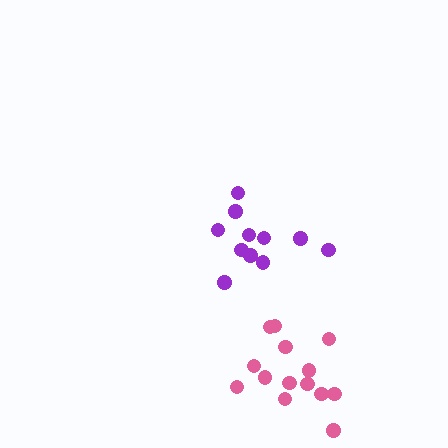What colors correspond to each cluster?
The clusters are colored: purple, pink.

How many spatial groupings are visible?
There are 2 spatial groupings.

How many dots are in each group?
Group 1: 11 dots, Group 2: 14 dots (25 total).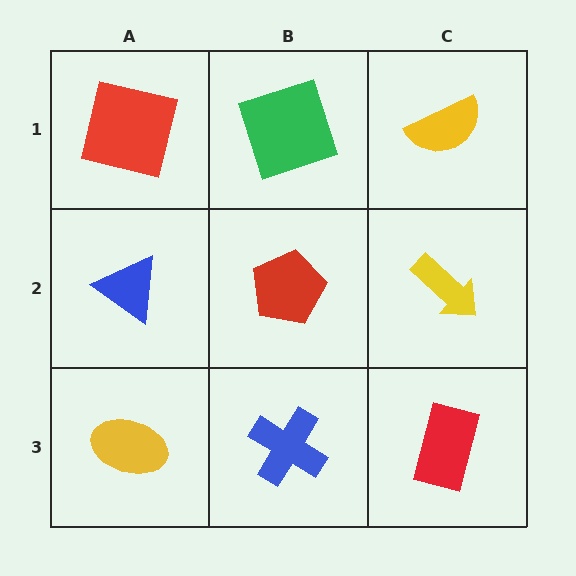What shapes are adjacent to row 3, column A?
A blue triangle (row 2, column A), a blue cross (row 3, column B).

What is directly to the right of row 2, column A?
A red pentagon.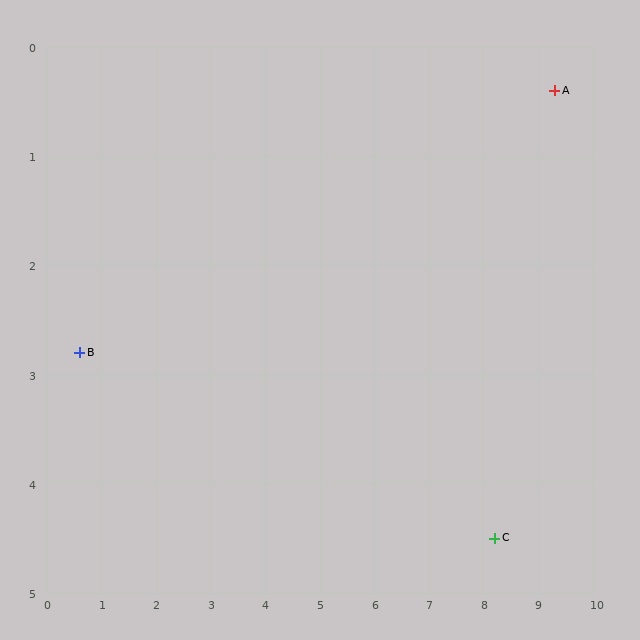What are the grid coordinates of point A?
Point A is at approximately (9.3, 0.4).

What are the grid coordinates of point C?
Point C is at approximately (8.2, 4.5).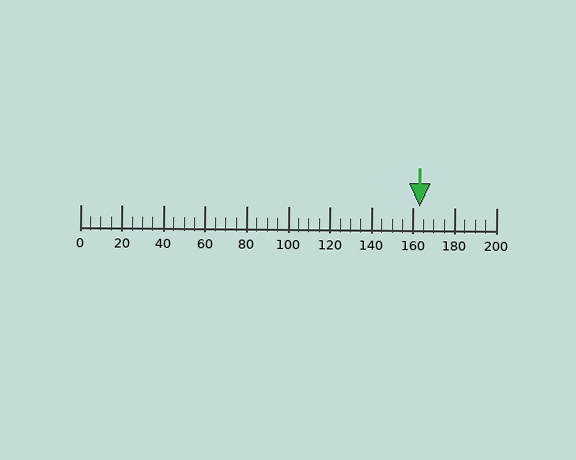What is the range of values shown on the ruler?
The ruler shows values from 0 to 200.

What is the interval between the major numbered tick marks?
The major tick marks are spaced 20 units apart.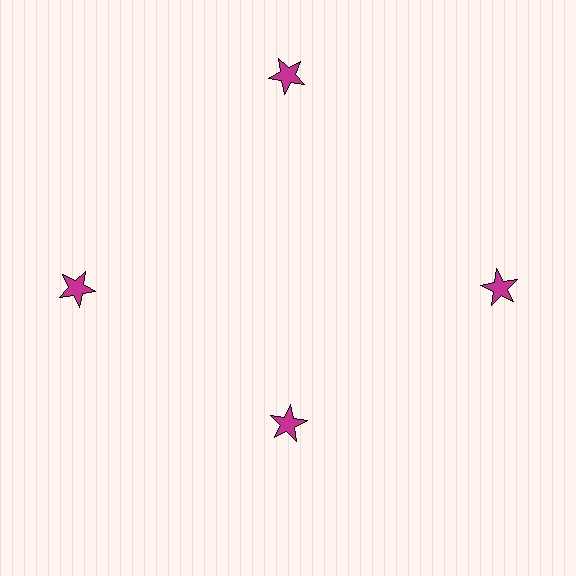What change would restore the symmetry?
The symmetry would be restored by moving it outward, back onto the ring so that all 4 stars sit at equal angles and equal distance from the center.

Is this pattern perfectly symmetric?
No. The 4 magenta stars are arranged in a ring, but one element near the 6 o'clock position is pulled inward toward the center, breaking the 4-fold rotational symmetry.